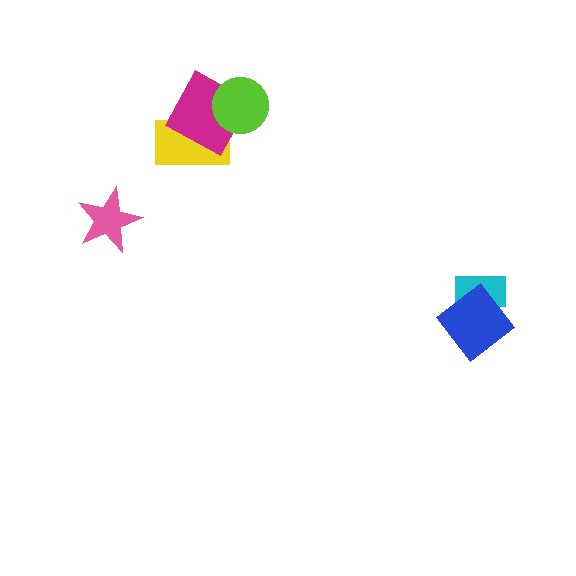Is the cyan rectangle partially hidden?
Yes, it is partially covered by another shape.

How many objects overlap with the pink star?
0 objects overlap with the pink star.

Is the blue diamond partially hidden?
No, no other shape covers it.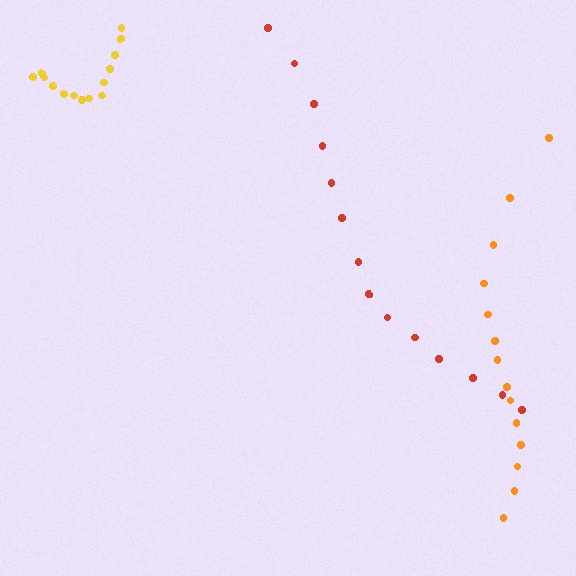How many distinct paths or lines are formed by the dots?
There are 3 distinct paths.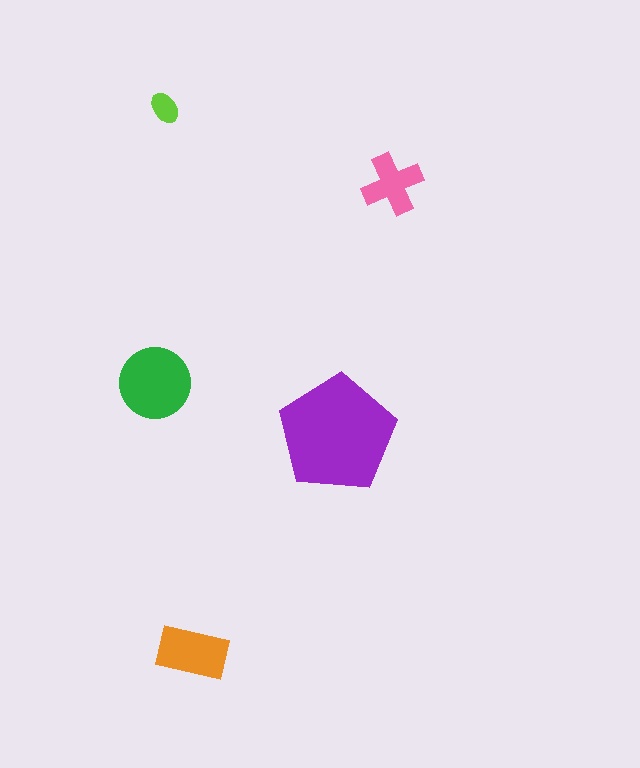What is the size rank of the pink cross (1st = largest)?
4th.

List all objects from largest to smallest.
The purple pentagon, the green circle, the orange rectangle, the pink cross, the lime ellipse.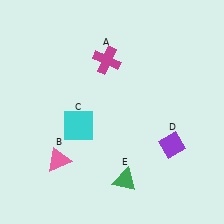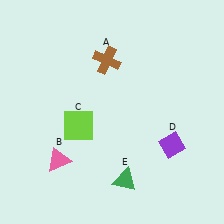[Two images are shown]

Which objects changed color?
A changed from magenta to brown. C changed from cyan to lime.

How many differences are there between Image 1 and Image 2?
There are 2 differences between the two images.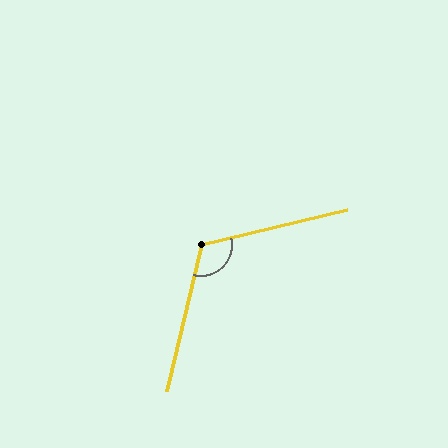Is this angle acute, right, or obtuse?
It is obtuse.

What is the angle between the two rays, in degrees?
Approximately 117 degrees.